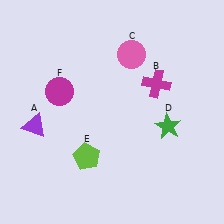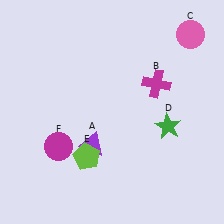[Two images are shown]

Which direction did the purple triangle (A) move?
The purple triangle (A) moved right.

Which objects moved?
The objects that moved are: the purple triangle (A), the pink circle (C), the magenta circle (F).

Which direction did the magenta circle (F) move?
The magenta circle (F) moved down.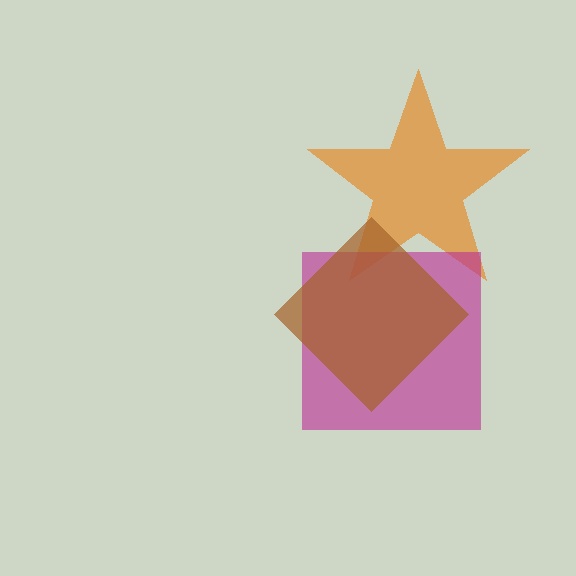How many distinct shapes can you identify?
There are 3 distinct shapes: an orange star, a magenta square, a brown diamond.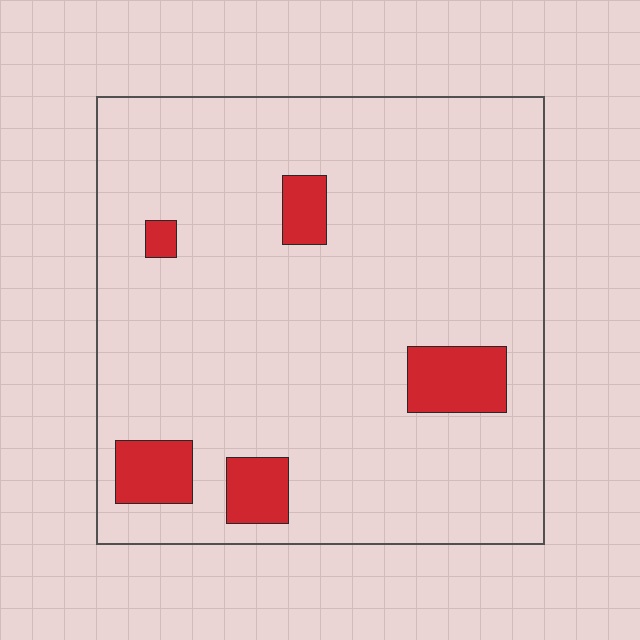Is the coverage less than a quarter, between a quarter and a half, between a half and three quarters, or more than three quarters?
Less than a quarter.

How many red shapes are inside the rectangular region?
5.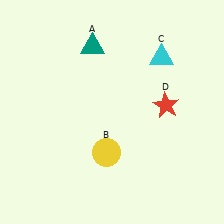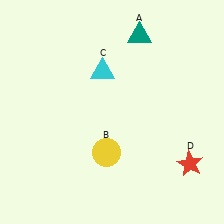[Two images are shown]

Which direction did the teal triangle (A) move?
The teal triangle (A) moved right.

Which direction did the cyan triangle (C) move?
The cyan triangle (C) moved left.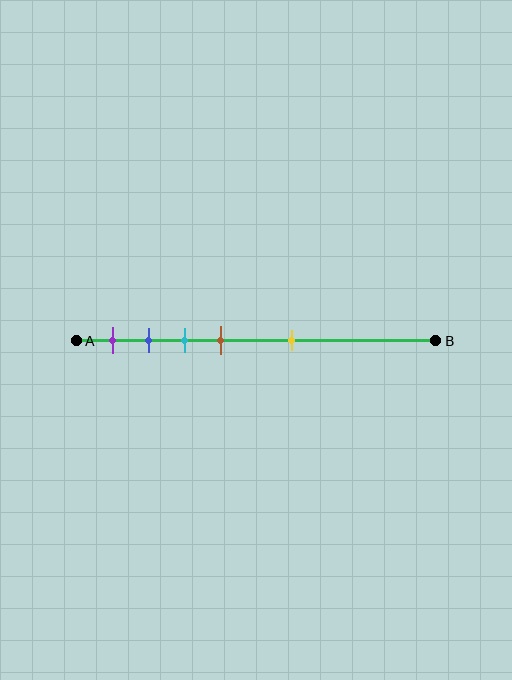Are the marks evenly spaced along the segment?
No, the marks are not evenly spaced.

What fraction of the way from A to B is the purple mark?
The purple mark is approximately 10% (0.1) of the way from A to B.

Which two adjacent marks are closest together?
The blue and cyan marks are the closest adjacent pair.